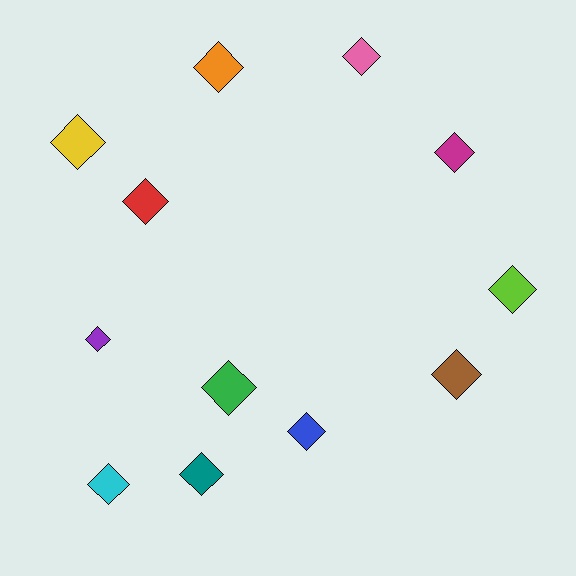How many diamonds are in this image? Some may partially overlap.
There are 12 diamonds.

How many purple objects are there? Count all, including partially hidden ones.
There is 1 purple object.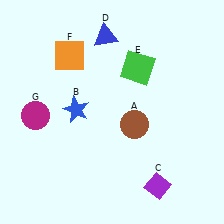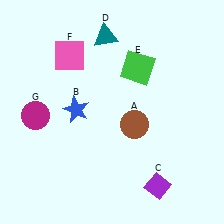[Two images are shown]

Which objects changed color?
D changed from blue to teal. F changed from orange to pink.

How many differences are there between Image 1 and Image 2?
There are 2 differences between the two images.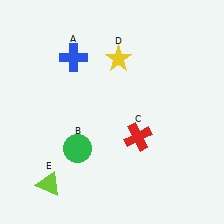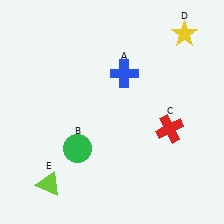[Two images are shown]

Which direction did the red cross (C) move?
The red cross (C) moved right.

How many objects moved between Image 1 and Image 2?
3 objects moved between the two images.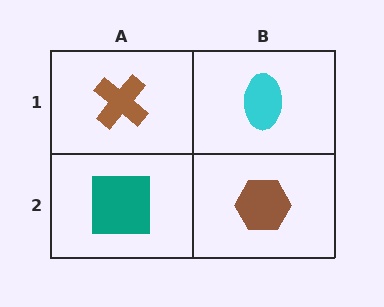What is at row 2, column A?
A teal square.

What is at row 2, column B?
A brown hexagon.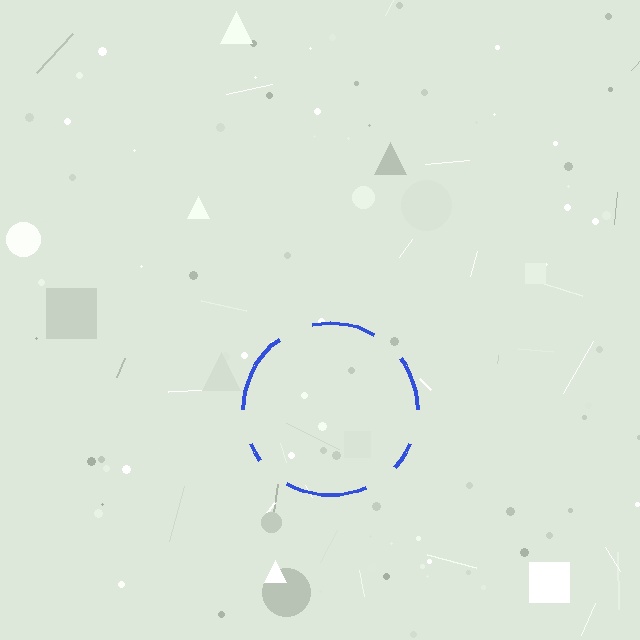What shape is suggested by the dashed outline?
The dashed outline suggests a circle.